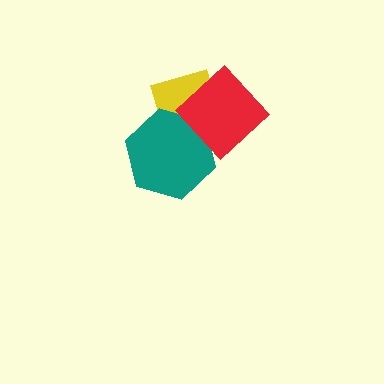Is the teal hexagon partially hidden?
Yes, it is partially covered by another shape.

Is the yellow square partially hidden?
Yes, it is partially covered by another shape.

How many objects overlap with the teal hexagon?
2 objects overlap with the teal hexagon.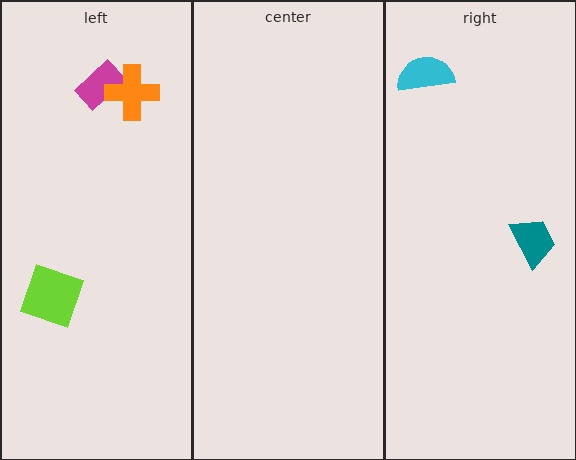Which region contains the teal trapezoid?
The right region.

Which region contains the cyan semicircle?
The right region.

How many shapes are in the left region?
3.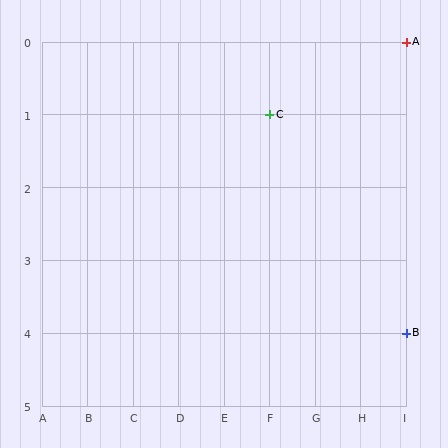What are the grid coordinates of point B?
Point B is at grid coordinates (I, 4).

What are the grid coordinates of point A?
Point A is at grid coordinates (I, 0).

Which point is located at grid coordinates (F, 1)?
Point C is at (F, 1).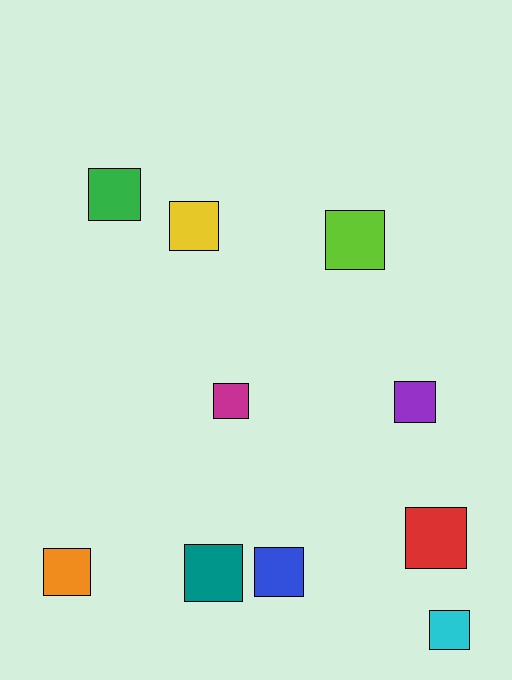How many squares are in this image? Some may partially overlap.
There are 10 squares.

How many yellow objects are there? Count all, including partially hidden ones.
There is 1 yellow object.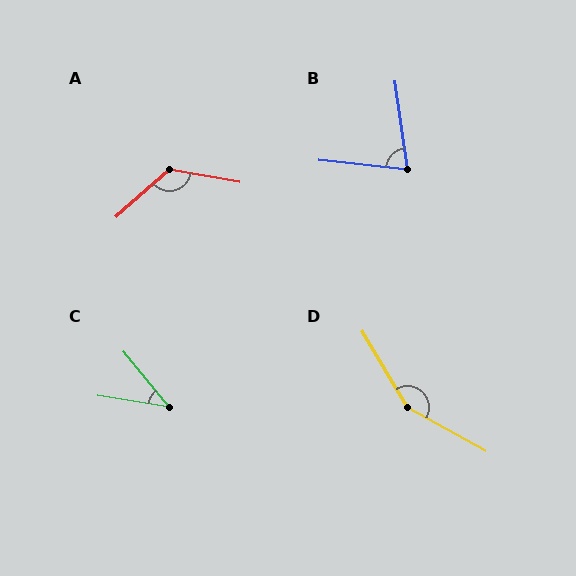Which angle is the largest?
D, at approximately 150 degrees.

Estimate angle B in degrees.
Approximately 76 degrees.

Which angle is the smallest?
C, at approximately 41 degrees.